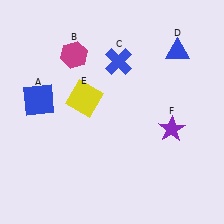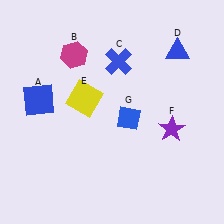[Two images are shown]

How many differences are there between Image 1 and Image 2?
There is 1 difference between the two images.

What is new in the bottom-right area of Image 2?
A blue diamond (G) was added in the bottom-right area of Image 2.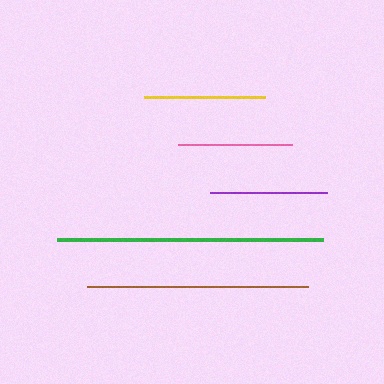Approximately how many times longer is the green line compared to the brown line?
The green line is approximately 1.2 times the length of the brown line.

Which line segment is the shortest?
The pink line is the shortest at approximately 114 pixels.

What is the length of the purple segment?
The purple segment is approximately 117 pixels long.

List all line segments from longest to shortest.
From longest to shortest: green, brown, yellow, purple, pink.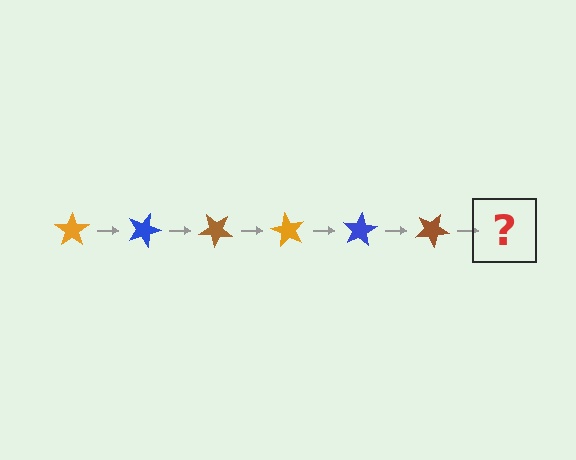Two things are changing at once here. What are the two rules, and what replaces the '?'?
The two rules are that it rotates 20 degrees each step and the color cycles through orange, blue, and brown. The '?' should be an orange star, rotated 120 degrees from the start.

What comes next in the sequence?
The next element should be an orange star, rotated 120 degrees from the start.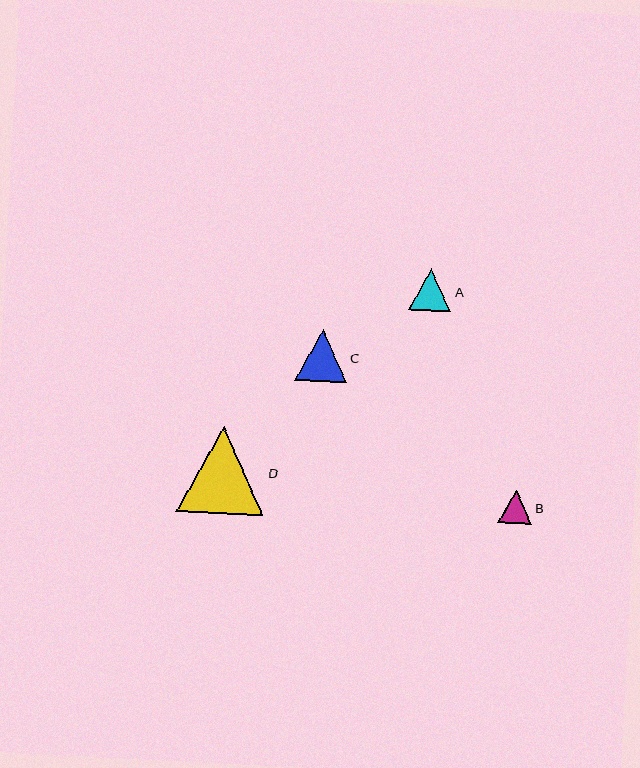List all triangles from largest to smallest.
From largest to smallest: D, C, A, B.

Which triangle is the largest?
Triangle D is the largest with a size of approximately 87 pixels.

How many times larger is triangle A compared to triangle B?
Triangle A is approximately 1.3 times the size of triangle B.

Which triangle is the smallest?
Triangle B is the smallest with a size of approximately 34 pixels.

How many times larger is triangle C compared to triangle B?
Triangle C is approximately 1.5 times the size of triangle B.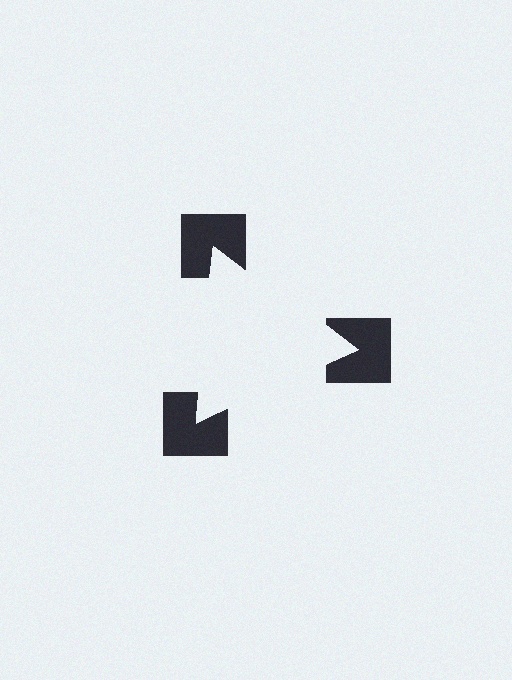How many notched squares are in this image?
There are 3 — one at each vertex of the illusory triangle.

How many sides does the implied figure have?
3 sides.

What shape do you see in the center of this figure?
An illusory triangle — its edges are inferred from the aligned wedge cuts in the notched squares, not physically drawn.